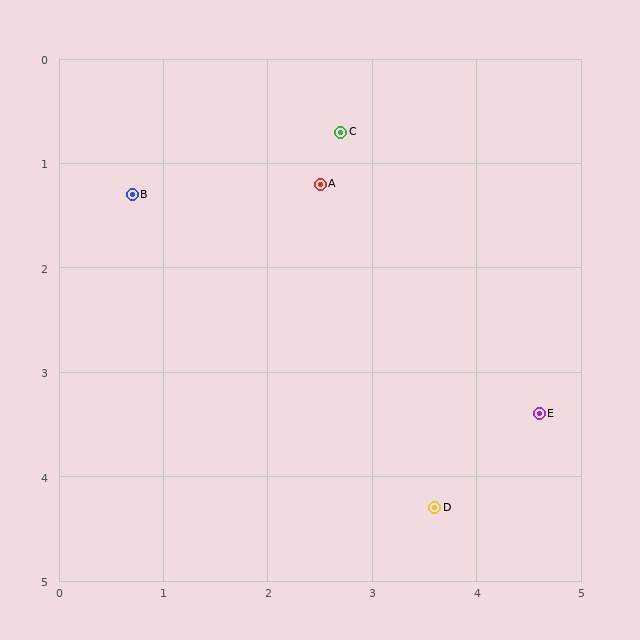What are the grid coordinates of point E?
Point E is at approximately (4.6, 3.4).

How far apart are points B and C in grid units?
Points B and C are about 2.1 grid units apart.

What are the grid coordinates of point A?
Point A is at approximately (2.5, 1.2).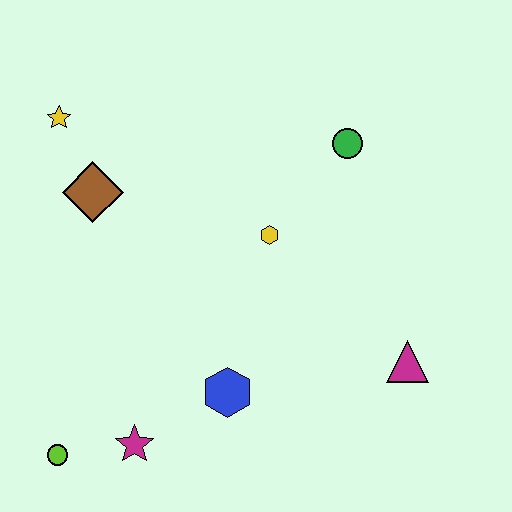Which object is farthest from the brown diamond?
The magenta triangle is farthest from the brown diamond.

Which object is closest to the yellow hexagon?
The green circle is closest to the yellow hexagon.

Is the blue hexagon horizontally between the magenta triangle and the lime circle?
Yes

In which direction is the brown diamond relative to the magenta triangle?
The brown diamond is to the left of the magenta triangle.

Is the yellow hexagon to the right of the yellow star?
Yes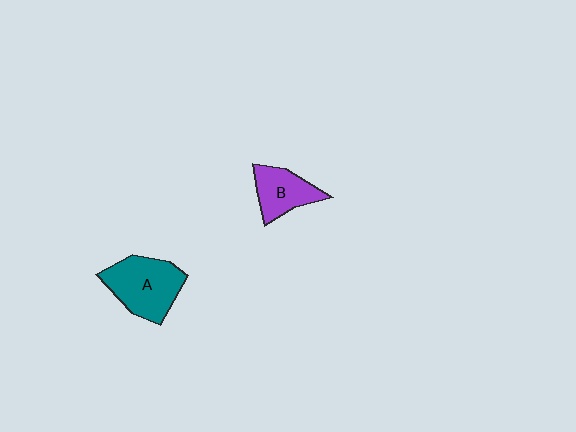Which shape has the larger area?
Shape A (teal).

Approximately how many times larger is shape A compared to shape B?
Approximately 1.5 times.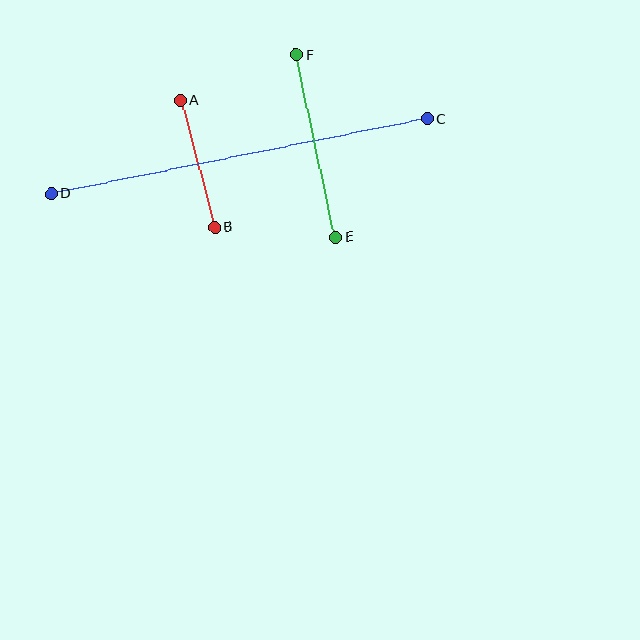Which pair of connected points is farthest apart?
Points C and D are farthest apart.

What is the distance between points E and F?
The distance is approximately 186 pixels.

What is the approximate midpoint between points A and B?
The midpoint is at approximately (198, 164) pixels.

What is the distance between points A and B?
The distance is approximately 131 pixels.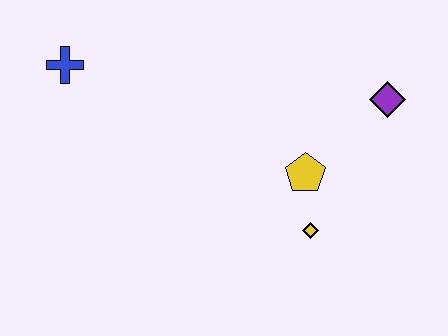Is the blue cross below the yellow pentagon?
No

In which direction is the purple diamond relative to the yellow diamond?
The purple diamond is above the yellow diamond.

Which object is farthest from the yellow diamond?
The blue cross is farthest from the yellow diamond.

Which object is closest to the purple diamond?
The yellow pentagon is closest to the purple diamond.